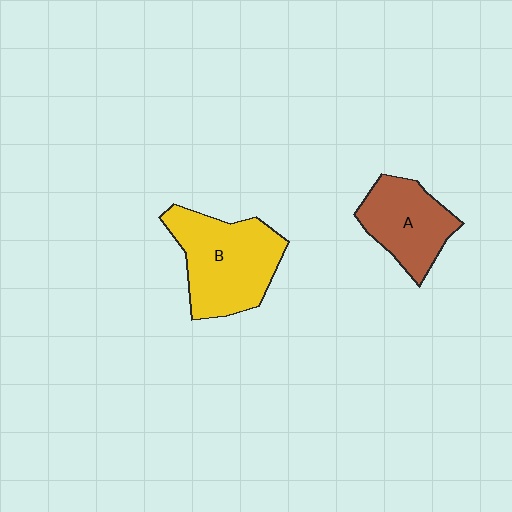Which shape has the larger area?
Shape B (yellow).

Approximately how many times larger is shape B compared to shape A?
Approximately 1.4 times.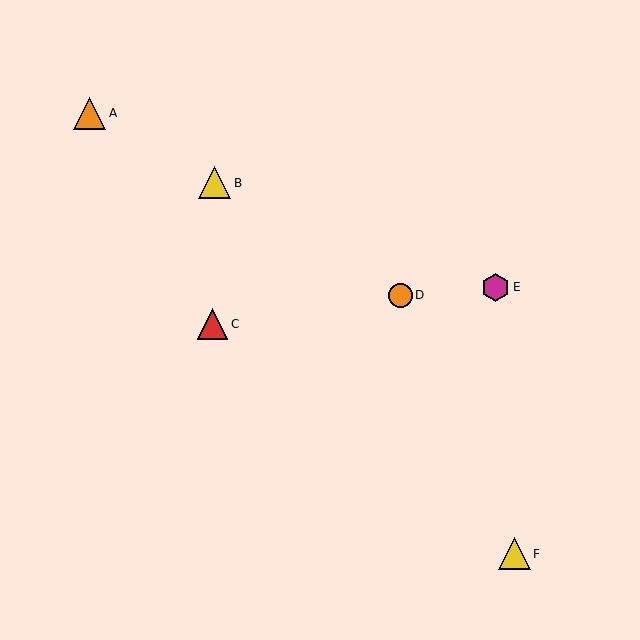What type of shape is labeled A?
Shape A is an orange triangle.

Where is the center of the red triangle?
The center of the red triangle is at (212, 324).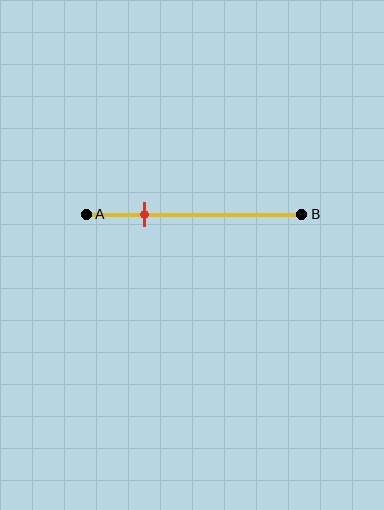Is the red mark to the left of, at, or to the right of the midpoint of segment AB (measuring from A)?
The red mark is to the left of the midpoint of segment AB.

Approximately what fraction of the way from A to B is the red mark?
The red mark is approximately 25% of the way from A to B.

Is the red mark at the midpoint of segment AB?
No, the mark is at about 25% from A, not at the 50% midpoint.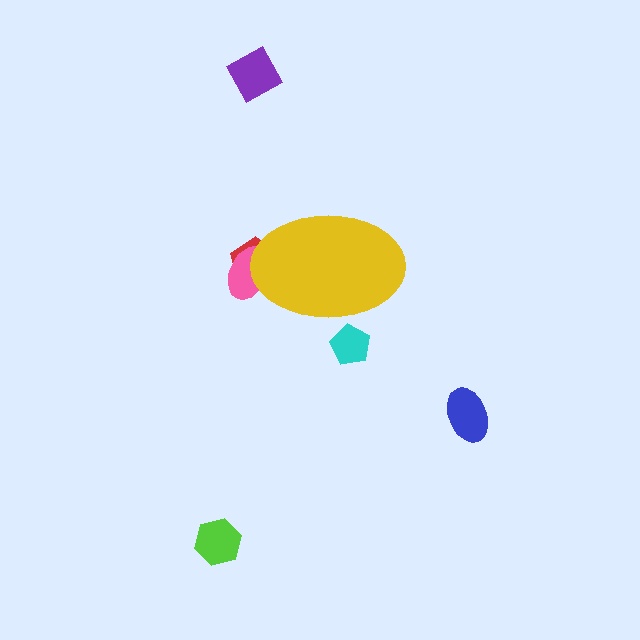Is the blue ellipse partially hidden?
No, the blue ellipse is fully visible.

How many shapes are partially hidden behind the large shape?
3 shapes are partially hidden.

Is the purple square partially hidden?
No, the purple square is fully visible.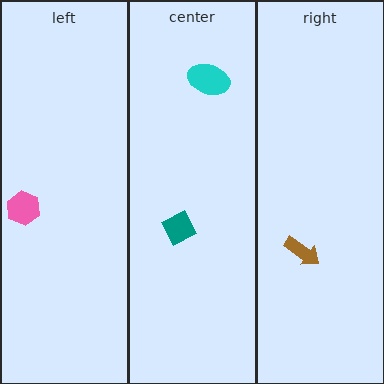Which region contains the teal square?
The center region.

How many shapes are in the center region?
2.